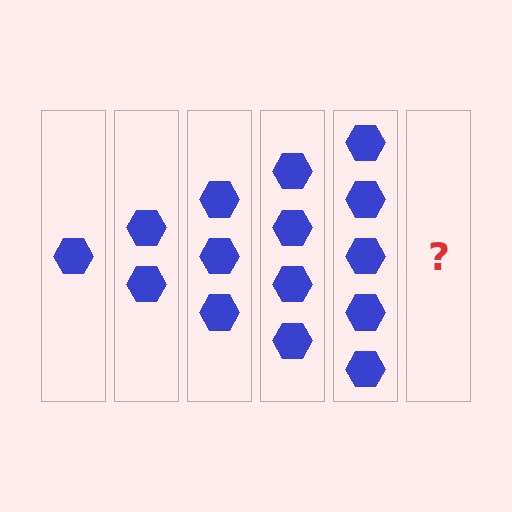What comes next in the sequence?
The next element should be 6 hexagons.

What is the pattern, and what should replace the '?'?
The pattern is that each step adds one more hexagon. The '?' should be 6 hexagons.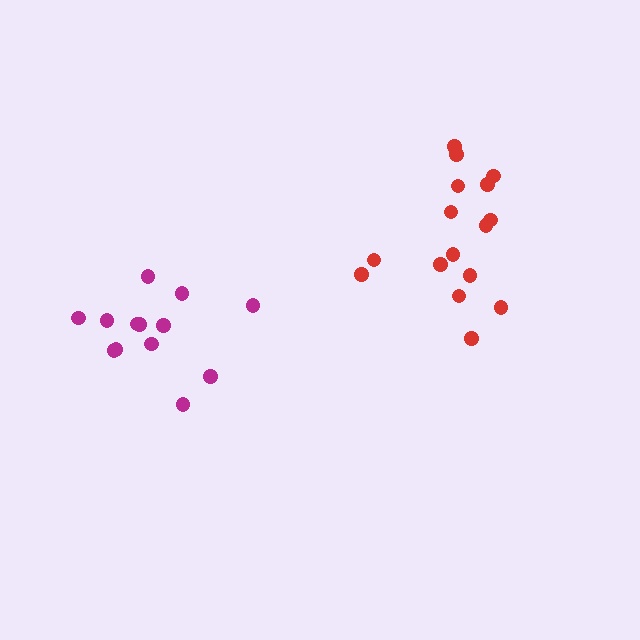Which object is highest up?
The red cluster is topmost.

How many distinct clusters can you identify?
There are 2 distinct clusters.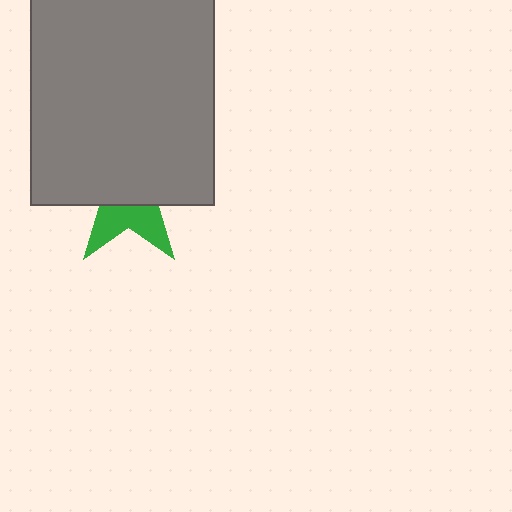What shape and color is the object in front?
The object in front is a gray rectangle.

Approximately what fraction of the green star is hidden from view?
Roughly 64% of the green star is hidden behind the gray rectangle.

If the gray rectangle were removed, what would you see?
You would see the complete green star.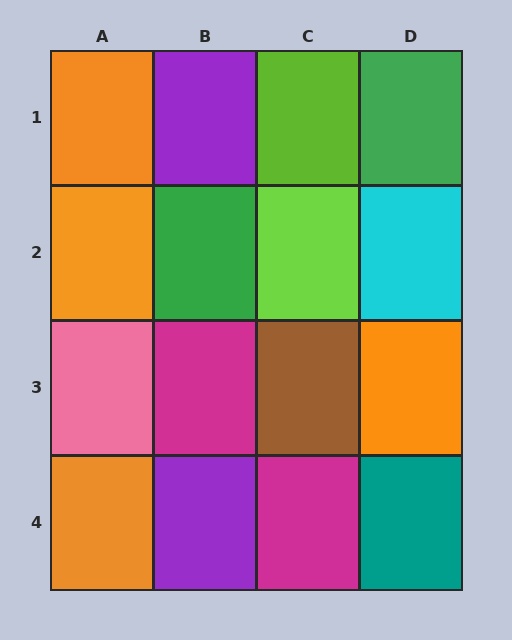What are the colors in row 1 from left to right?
Orange, purple, lime, green.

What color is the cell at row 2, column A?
Orange.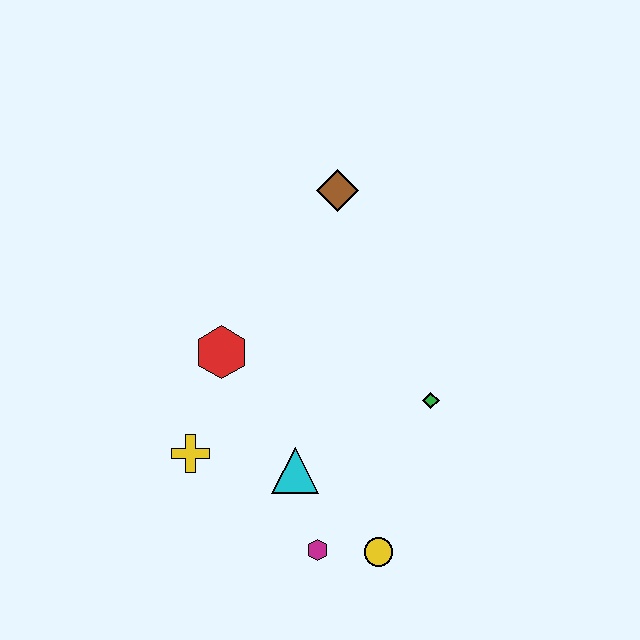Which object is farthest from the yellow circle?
The brown diamond is farthest from the yellow circle.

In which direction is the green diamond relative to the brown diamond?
The green diamond is below the brown diamond.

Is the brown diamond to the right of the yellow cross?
Yes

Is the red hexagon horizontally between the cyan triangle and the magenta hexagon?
No